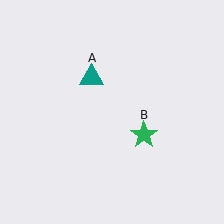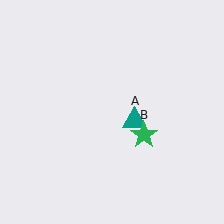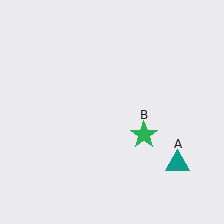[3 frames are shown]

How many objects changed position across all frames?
1 object changed position: teal triangle (object A).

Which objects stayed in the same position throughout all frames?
Green star (object B) remained stationary.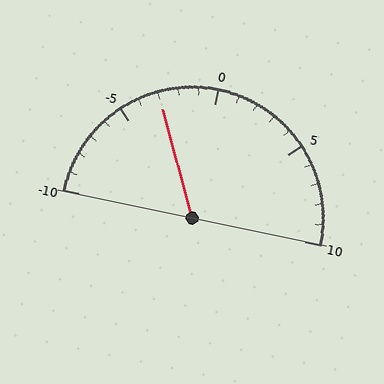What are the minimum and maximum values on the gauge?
The gauge ranges from -10 to 10.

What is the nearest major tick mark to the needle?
The nearest major tick mark is -5.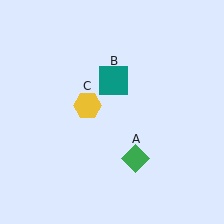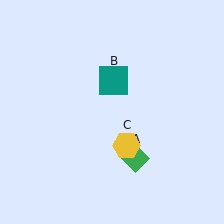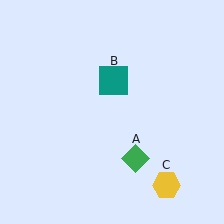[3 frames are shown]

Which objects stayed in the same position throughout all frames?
Green diamond (object A) and teal square (object B) remained stationary.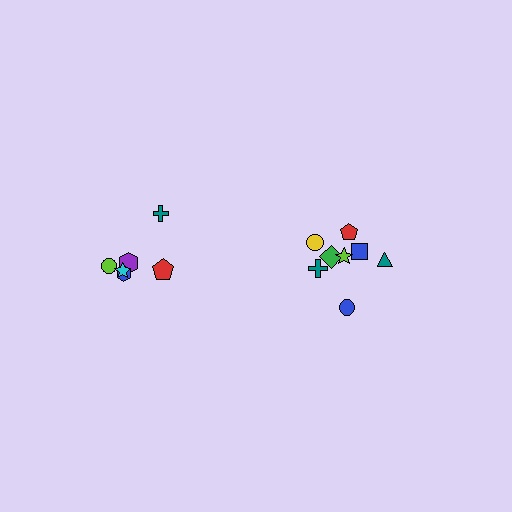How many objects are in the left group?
There are 6 objects.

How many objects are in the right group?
There are 8 objects.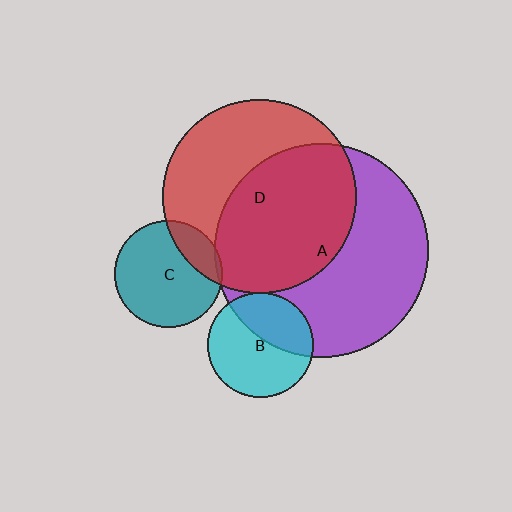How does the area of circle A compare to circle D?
Approximately 1.2 times.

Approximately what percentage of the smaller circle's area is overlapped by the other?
Approximately 20%.